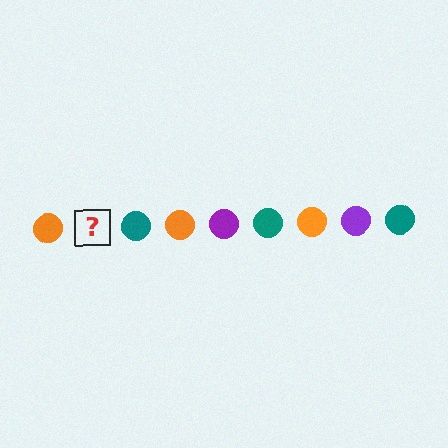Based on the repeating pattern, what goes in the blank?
The blank should be a purple circle.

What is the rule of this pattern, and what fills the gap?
The rule is that the pattern cycles through orange, purple, teal circles. The gap should be filled with a purple circle.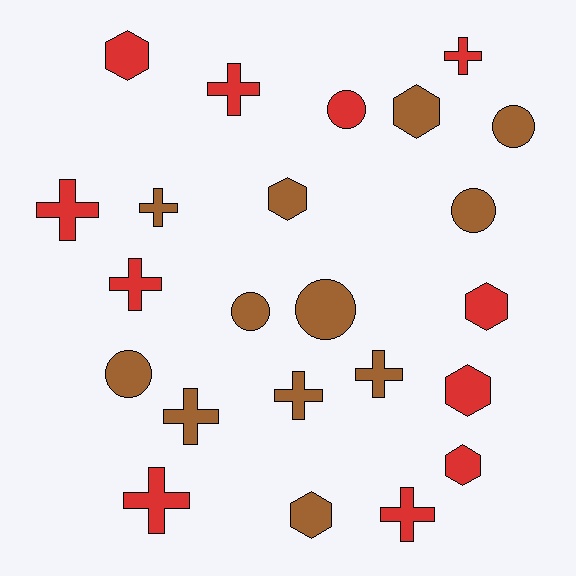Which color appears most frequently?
Brown, with 12 objects.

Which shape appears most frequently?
Cross, with 10 objects.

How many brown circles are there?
There are 5 brown circles.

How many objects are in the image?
There are 23 objects.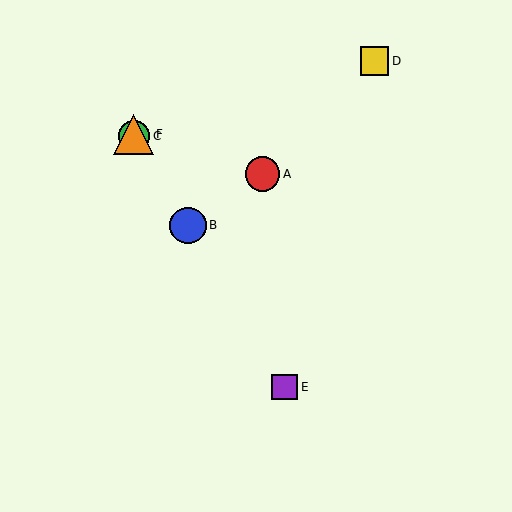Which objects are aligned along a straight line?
Objects B, C, E, F are aligned along a straight line.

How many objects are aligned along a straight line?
4 objects (B, C, E, F) are aligned along a straight line.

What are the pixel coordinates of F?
Object F is at (133, 134).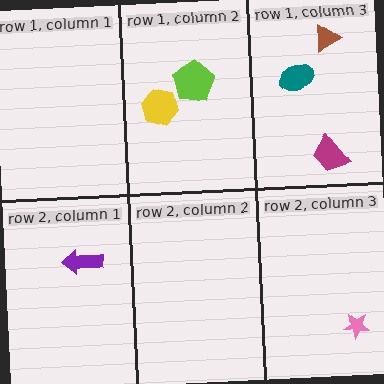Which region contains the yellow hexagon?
The row 1, column 2 region.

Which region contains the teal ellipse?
The row 1, column 3 region.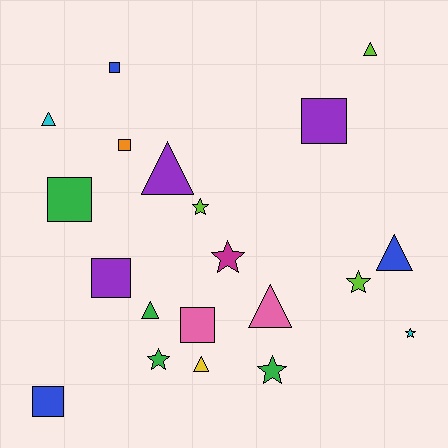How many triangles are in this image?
There are 7 triangles.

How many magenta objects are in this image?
There is 1 magenta object.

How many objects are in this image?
There are 20 objects.